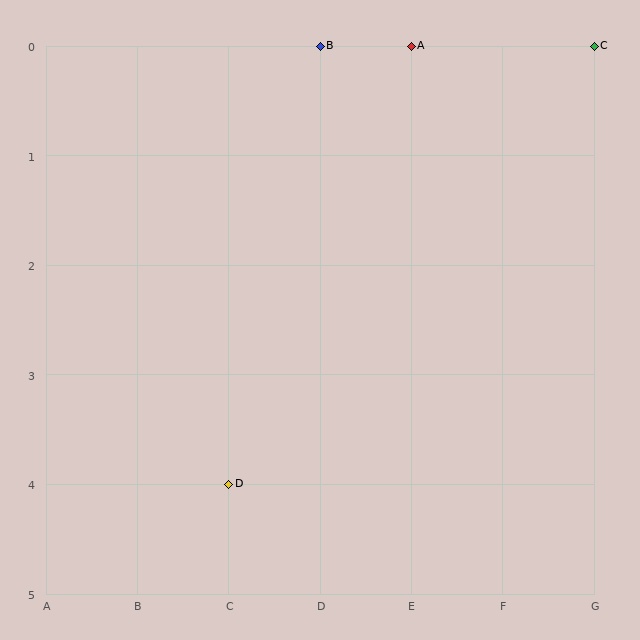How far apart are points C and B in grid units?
Points C and B are 3 columns apart.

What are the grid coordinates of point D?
Point D is at grid coordinates (C, 4).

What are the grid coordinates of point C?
Point C is at grid coordinates (G, 0).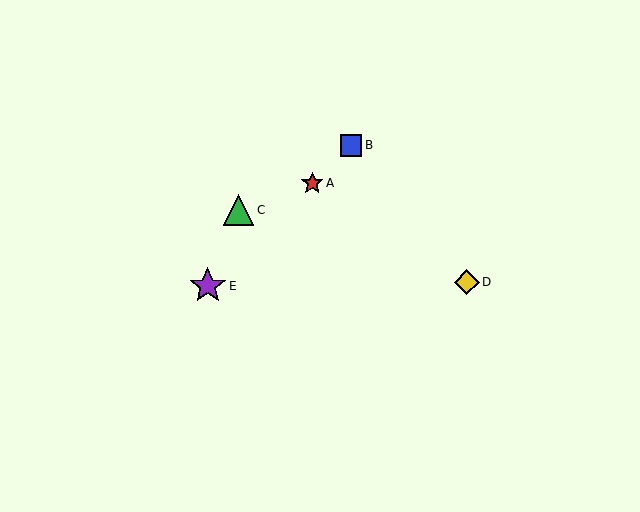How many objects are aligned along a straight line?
3 objects (A, B, E) are aligned along a straight line.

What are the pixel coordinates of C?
Object C is at (238, 210).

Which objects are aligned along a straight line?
Objects A, B, E are aligned along a straight line.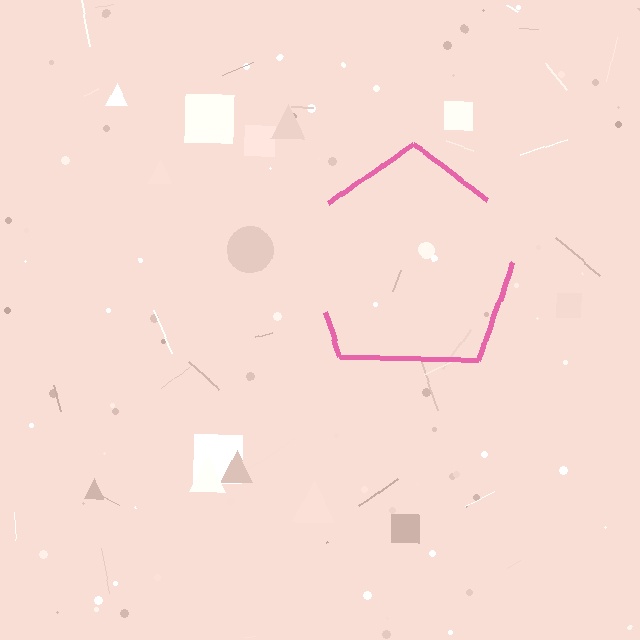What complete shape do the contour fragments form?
The contour fragments form a pentagon.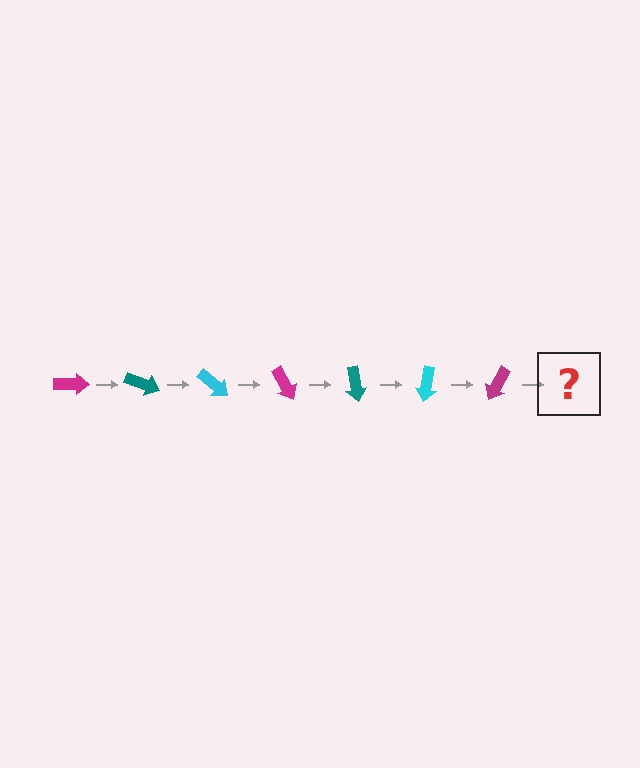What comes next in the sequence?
The next element should be a teal arrow, rotated 140 degrees from the start.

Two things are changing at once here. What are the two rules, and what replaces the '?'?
The two rules are that it rotates 20 degrees each step and the color cycles through magenta, teal, and cyan. The '?' should be a teal arrow, rotated 140 degrees from the start.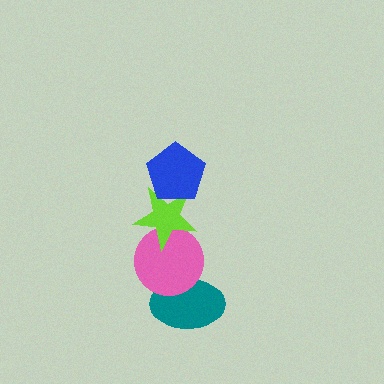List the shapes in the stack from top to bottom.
From top to bottom: the blue pentagon, the lime star, the pink circle, the teal ellipse.